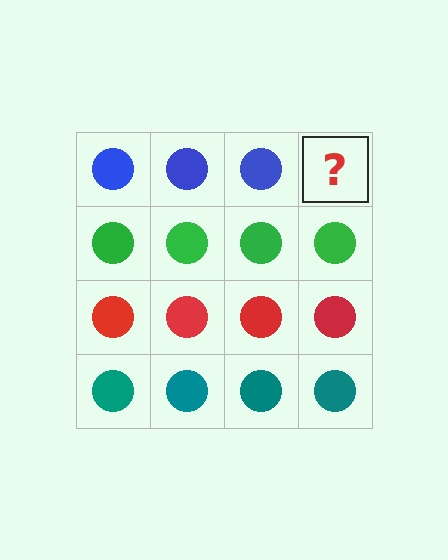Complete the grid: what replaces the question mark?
The question mark should be replaced with a blue circle.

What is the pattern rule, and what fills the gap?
The rule is that each row has a consistent color. The gap should be filled with a blue circle.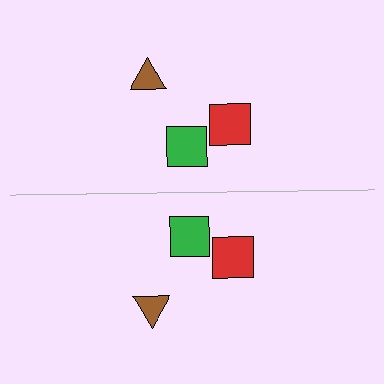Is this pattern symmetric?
Yes, this pattern has bilateral (reflection) symmetry.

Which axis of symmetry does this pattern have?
The pattern has a horizontal axis of symmetry running through the center of the image.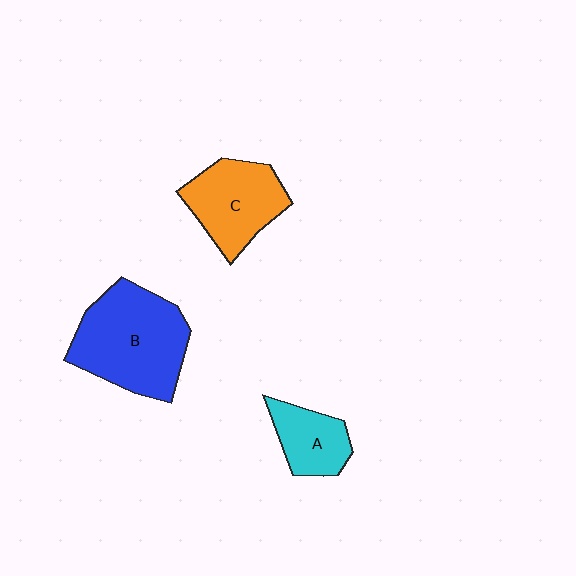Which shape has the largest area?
Shape B (blue).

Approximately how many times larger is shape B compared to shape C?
Approximately 1.5 times.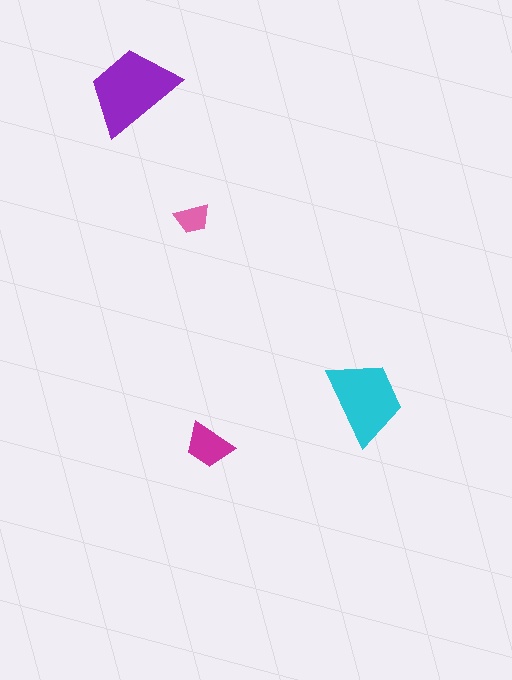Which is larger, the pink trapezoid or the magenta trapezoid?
The magenta one.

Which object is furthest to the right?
The cyan trapezoid is rightmost.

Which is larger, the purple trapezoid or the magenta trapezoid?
The purple one.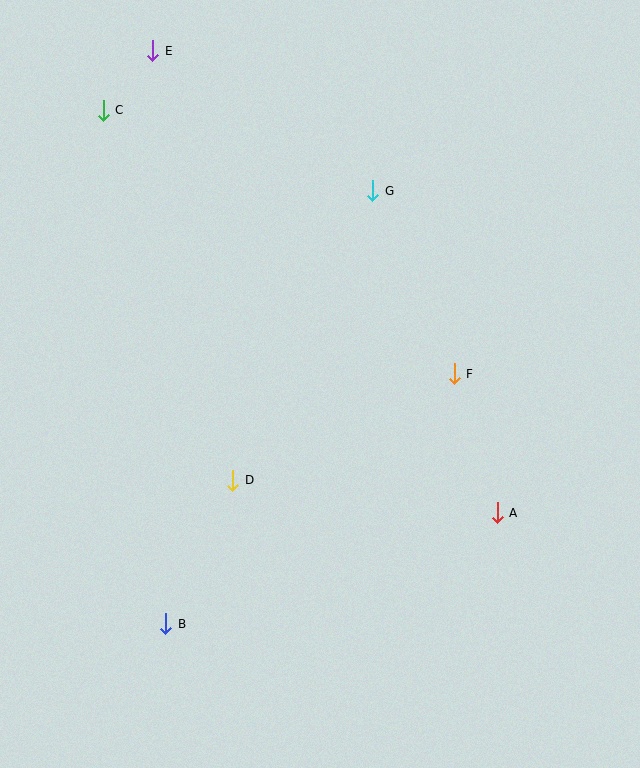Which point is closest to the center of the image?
Point D at (233, 480) is closest to the center.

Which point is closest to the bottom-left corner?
Point B is closest to the bottom-left corner.